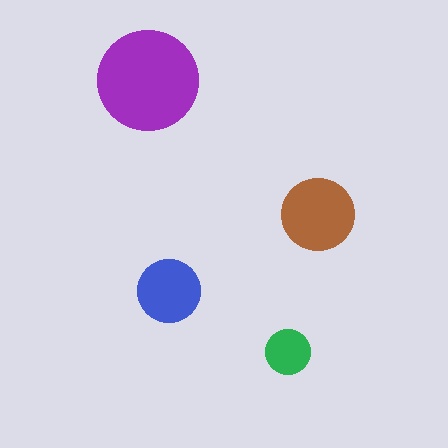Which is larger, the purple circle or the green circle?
The purple one.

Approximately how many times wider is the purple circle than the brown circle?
About 1.5 times wider.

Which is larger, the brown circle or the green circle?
The brown one.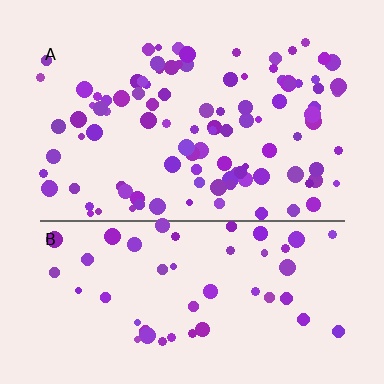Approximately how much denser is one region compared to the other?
Approximately 2.0× — region A over region B.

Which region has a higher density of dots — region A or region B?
A (the top).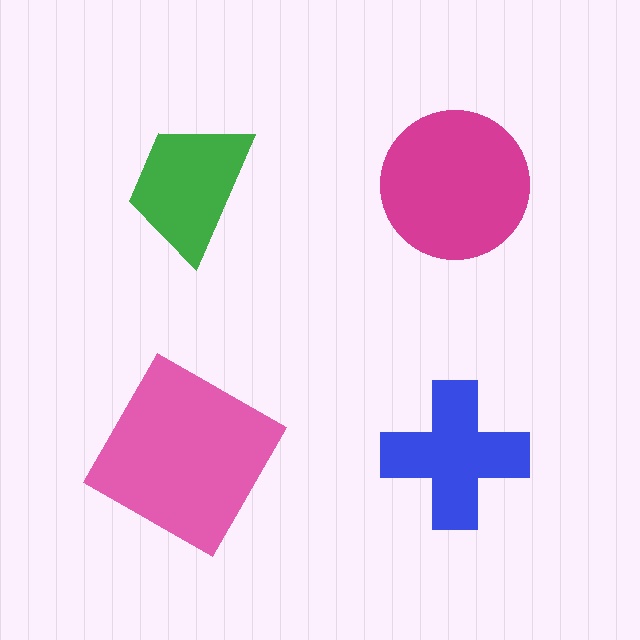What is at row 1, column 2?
A magenta circle.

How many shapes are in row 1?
2 shapes.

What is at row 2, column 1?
A pink square.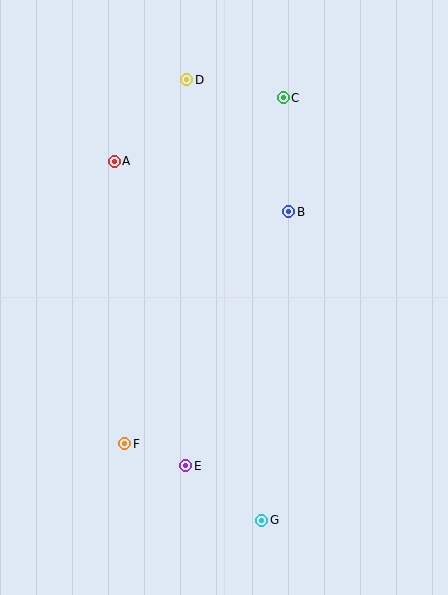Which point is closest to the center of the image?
Point B at (289, 212) is closest to the center.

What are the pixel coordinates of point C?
Point C is at (283, 98).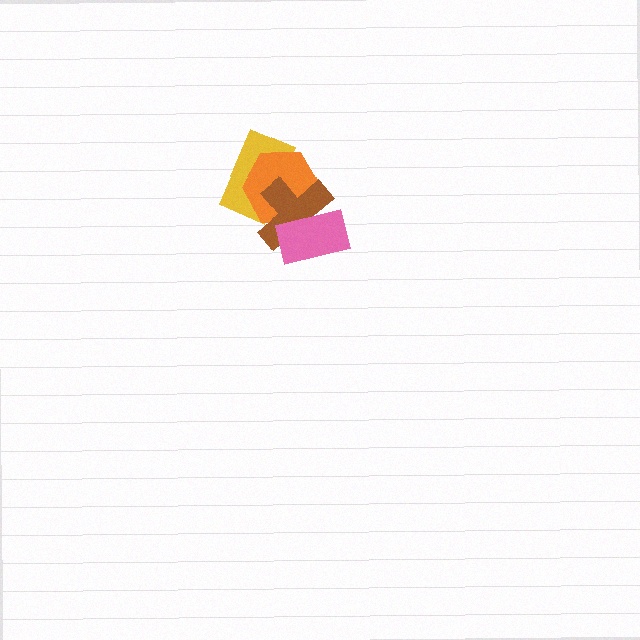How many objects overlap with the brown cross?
3 objects overlap with the brown cross.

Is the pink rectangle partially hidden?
No, no other shape covers it.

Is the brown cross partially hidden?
Yes, it is partially covered by another shape.